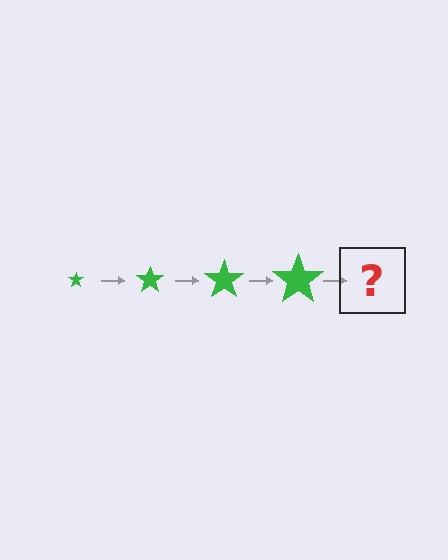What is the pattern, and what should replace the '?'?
The pattern is that the star gets progressively larger each step. The '?' should be a green star, larger than the previous one.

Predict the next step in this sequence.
The next step is a green star, larger than the previous one.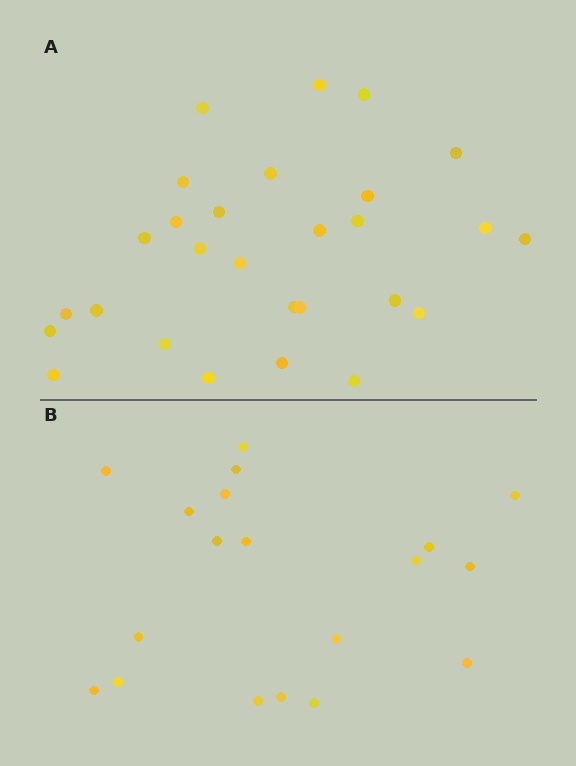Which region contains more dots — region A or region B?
Region A (the top region) has more dots.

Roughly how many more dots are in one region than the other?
Region A has roughly 8 or so more dots than region B.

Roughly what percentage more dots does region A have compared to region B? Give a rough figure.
About 45% more.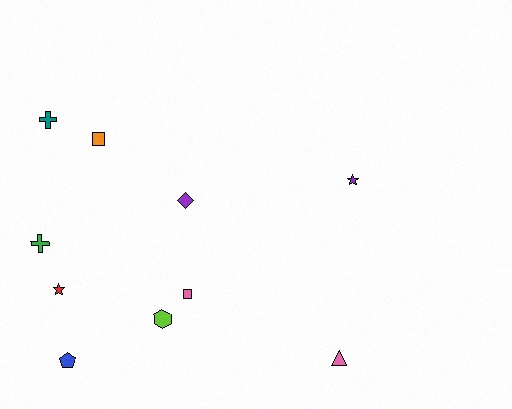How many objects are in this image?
There are 10 objects.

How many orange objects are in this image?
There is 1 orange object.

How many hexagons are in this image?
There is 1 hexagon.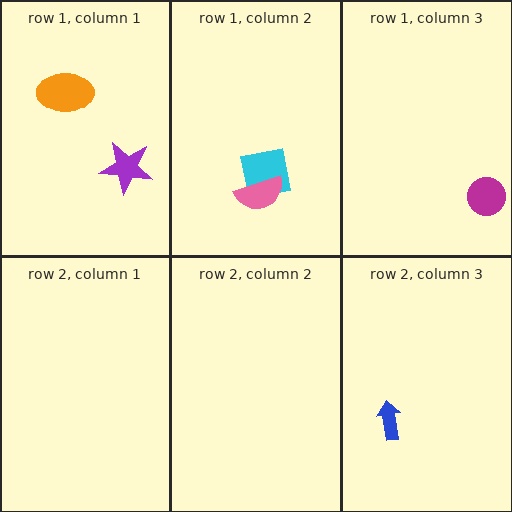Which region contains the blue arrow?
The row 2, column 3 region.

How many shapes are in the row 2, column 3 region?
1.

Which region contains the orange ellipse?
The row 1, column 1 region.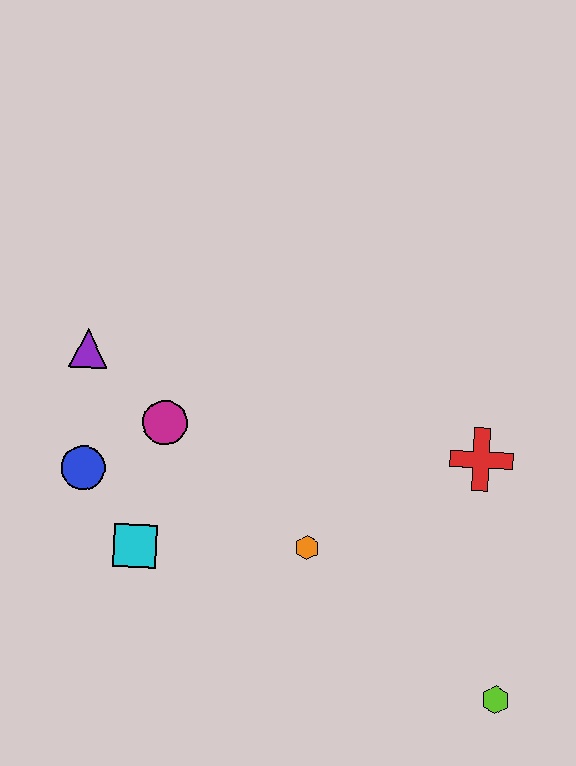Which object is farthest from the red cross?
The purple triangle is farthest from the red cross.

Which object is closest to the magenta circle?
The blue circle is closest to the magenta circle.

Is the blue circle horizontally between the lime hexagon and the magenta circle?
No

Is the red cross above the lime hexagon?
Yes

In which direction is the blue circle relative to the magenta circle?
The blue circle is to the left of the magenta circle.